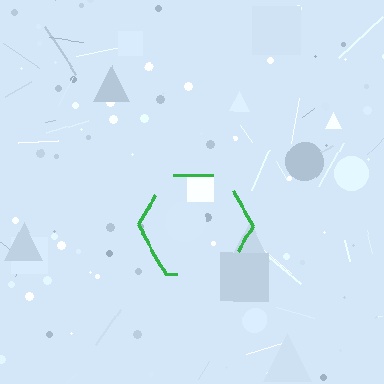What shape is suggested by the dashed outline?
The dashed outline suggests a hexagon.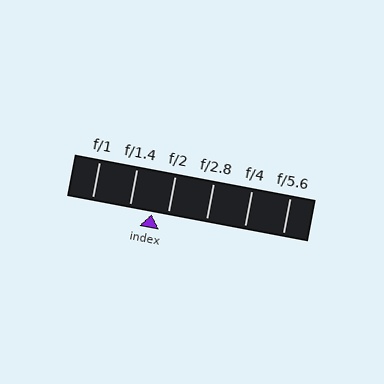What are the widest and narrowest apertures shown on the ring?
The widest aperture shown is f/1 and the narrowest is f/5.6.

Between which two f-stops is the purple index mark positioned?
The index mark is between f/1.4 and f/2.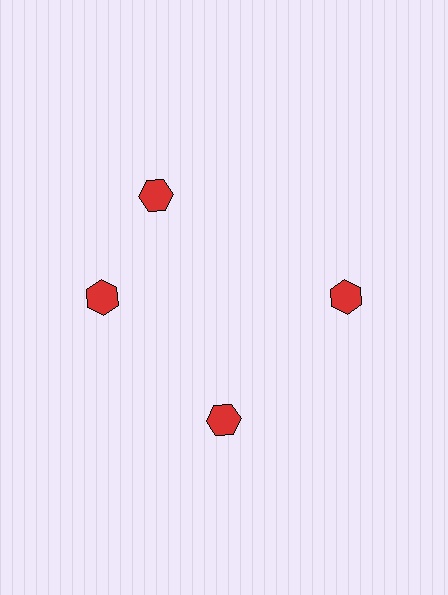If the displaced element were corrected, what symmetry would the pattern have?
It would have 4-fold rotational symmetry — the pattern would map onto itself every 90 degrees.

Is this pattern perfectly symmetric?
No. The 4 red hexagons are arranged in a ring, but one element near the 12 o'clock position is rotated out of alignment along the ring, breaking the 4-fold rotational symmetry.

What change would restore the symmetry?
The symmetry would be restored by rotating it back into even spacing with its neighbors so that all 4 hexagons sit at equal angles and equal distance from the center.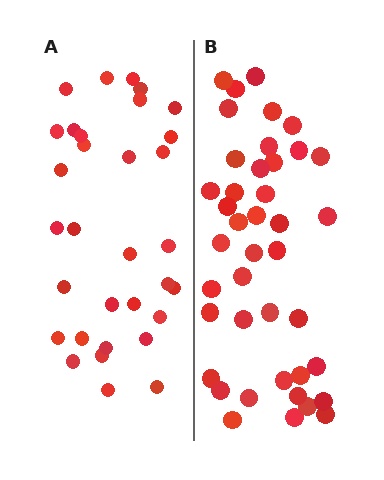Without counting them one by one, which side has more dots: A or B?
Region B (the right region) has more dots.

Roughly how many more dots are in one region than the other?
Region B has roughly 8 or so more dots than region A.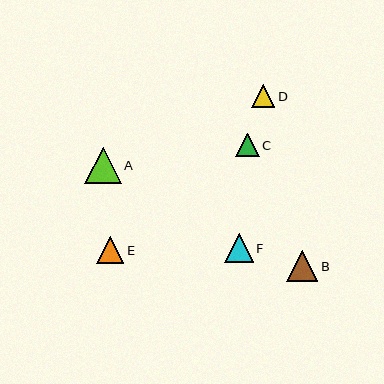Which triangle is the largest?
Triangle A is the largest with a size of approximately 37 pixels.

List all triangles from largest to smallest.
From largest to smallest: A, B, F, E, C, D.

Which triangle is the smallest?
Triangle D is the smallest with a size of approximately 23 pixels.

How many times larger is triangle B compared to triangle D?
Triangle B is approximately 1.4 times the size of triangle D.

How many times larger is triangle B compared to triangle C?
Triangle B is approximately 1.4 times the size of triangle C.